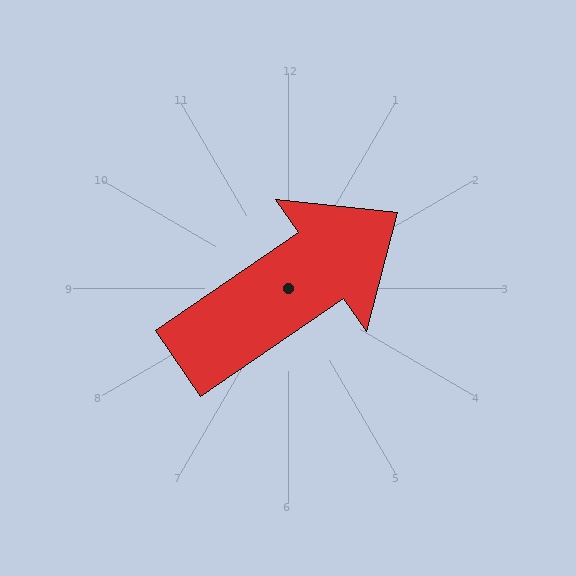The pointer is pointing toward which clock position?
Roughly 2 o'clock.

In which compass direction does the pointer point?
Northeast.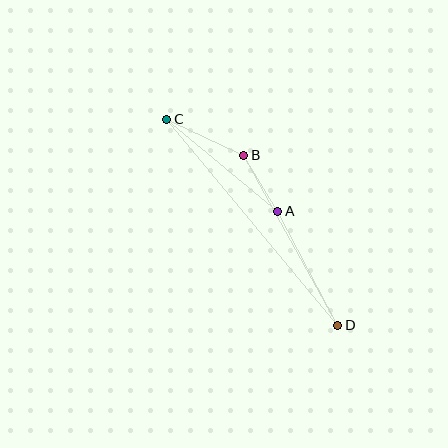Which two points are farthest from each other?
Points C and D are farthest from each other.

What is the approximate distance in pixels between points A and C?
The distance between A and C is approximately 144 pixels.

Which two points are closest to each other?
Points A and B are closest to each other.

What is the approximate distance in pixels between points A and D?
The distance between A and D is approximately 129 pixels.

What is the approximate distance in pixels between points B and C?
The distance between B and C is approximately 85 pixels.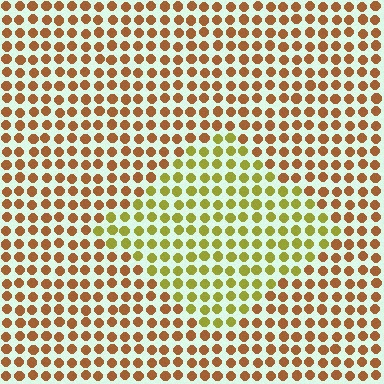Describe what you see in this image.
The image is filled with small brown elements in a uniform arrangement. A diamond-shaped region is visible where the elements are tinted to a slightly different hue, forming a subtle color boundary.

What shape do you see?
I see a diamond.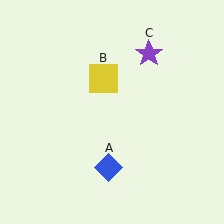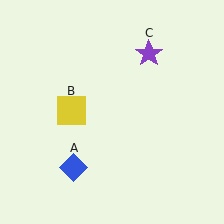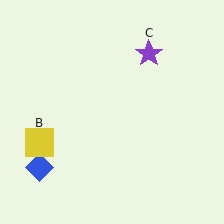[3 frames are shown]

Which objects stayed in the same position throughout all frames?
Purple star (object C) remained stationary.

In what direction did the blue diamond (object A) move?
The blue diamond (object A) moved left.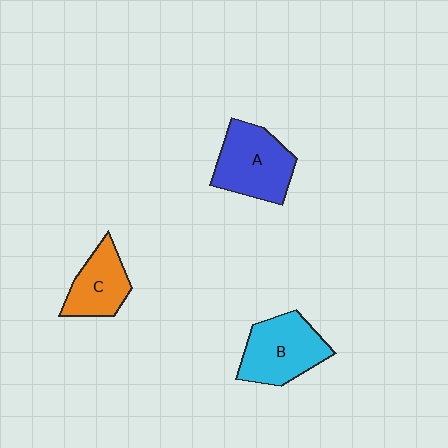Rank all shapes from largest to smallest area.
From largest to smallest: A (blue), B (cyan), C (orange).